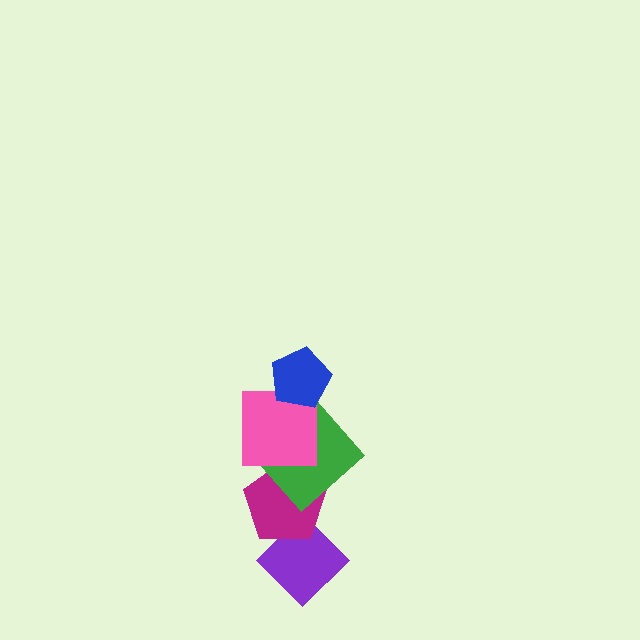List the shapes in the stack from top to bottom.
From top to bottom: the blue pentagon, the pink square, the green diamond, the magenta pentagon, the purple diamond.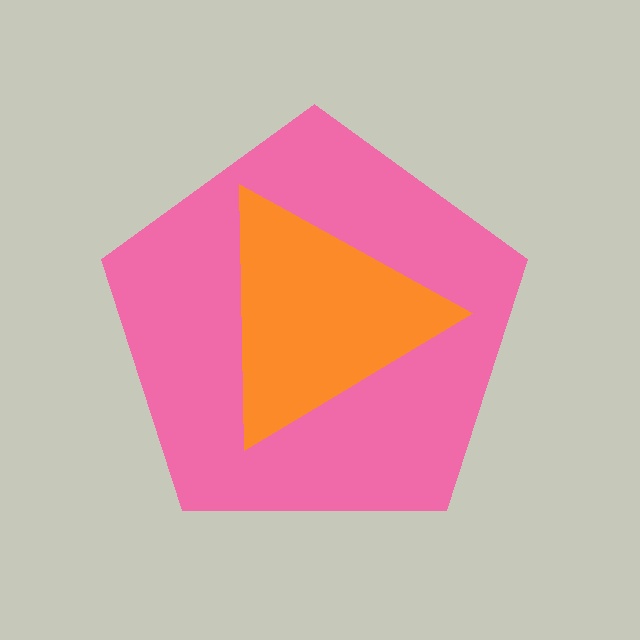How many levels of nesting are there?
2.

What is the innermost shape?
The orange triangle.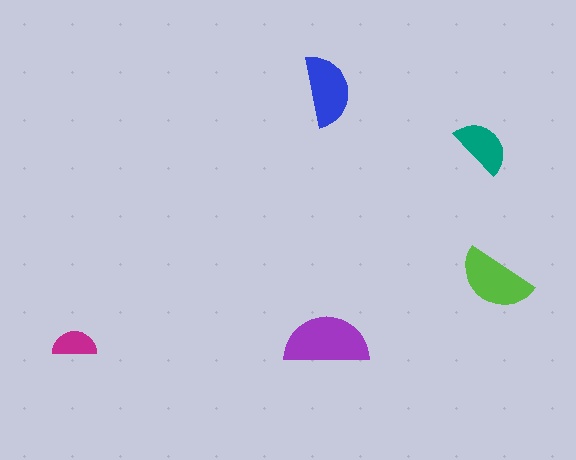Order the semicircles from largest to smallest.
the purple one, the lime one, the blue one, the teal one, the magenta one.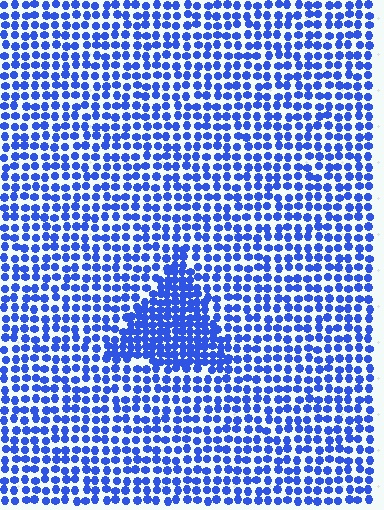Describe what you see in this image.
The image contains small blue elements arranged at two different densities. A triangle-shaped region is visible where the elements are more densely packed than the surrounding area.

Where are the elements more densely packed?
The elements are more densely packed inside the triangle boundary.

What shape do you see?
I see a triangle.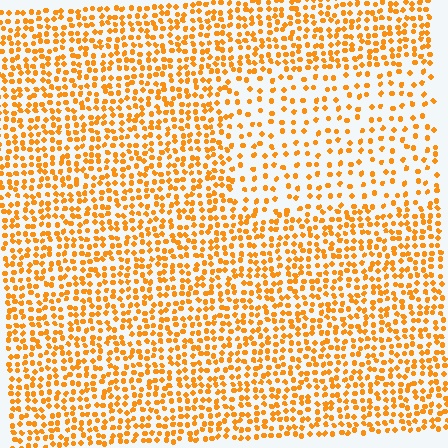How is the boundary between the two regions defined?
The boundary is defined by a change in element density (approximately 2.0x ratio). All elements are the same color, size, and shape.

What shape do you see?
I see a rectangle.